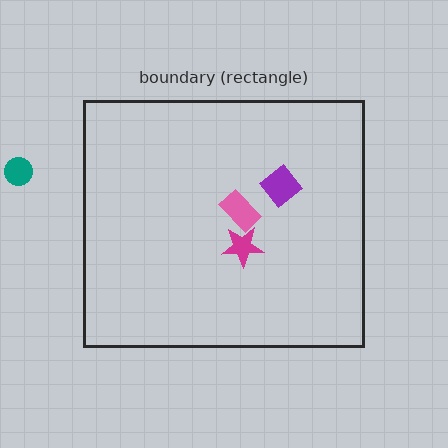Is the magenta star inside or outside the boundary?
Inside.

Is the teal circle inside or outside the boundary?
Outside.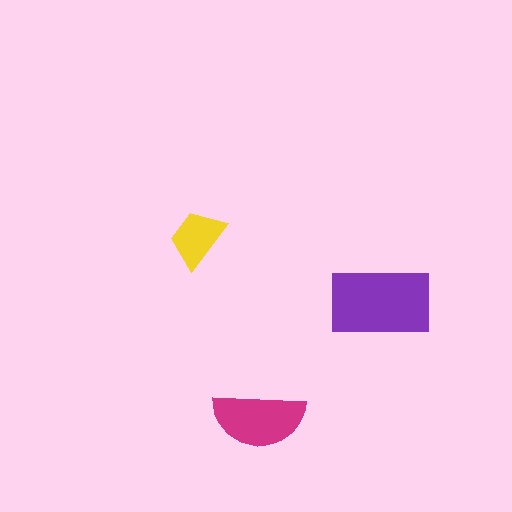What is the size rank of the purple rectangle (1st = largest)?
1st.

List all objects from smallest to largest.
The yellow trapezoid, the magenta semicircle, the purple rectangle.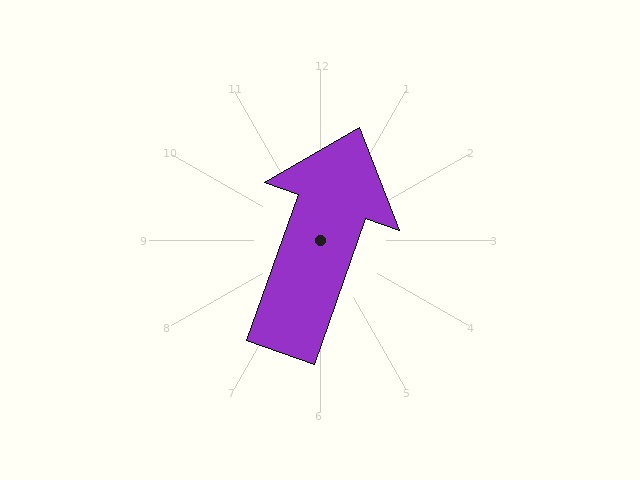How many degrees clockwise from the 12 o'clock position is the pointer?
Approximately 19 degrees.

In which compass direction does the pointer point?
North.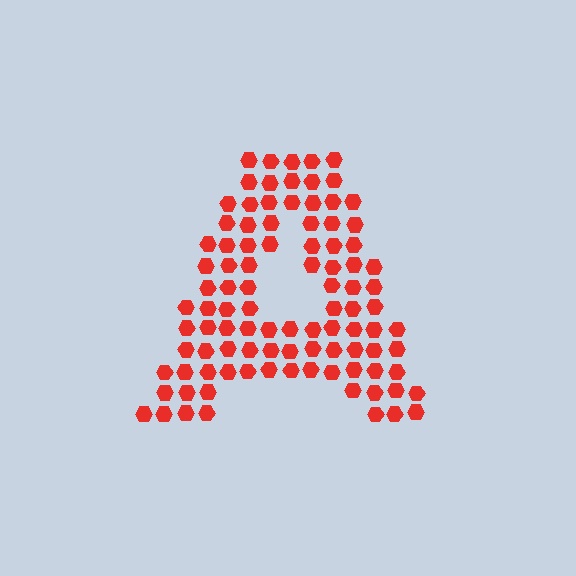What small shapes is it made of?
It is made of small hexagons.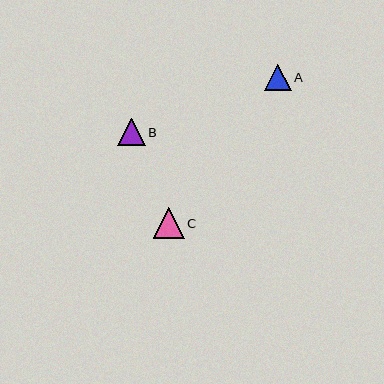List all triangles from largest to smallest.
From largest to smallest: C, B, A.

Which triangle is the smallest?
Triangle A is the smallest with a size of approximately 27 pixels.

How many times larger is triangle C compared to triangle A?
Triangle C is approximately 1.1 times the size of triangle A.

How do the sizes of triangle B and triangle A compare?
Triangle B and triangle A are approximately the same size.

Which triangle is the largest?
Triangle C is the largest with a size of approximately 31 pixels.